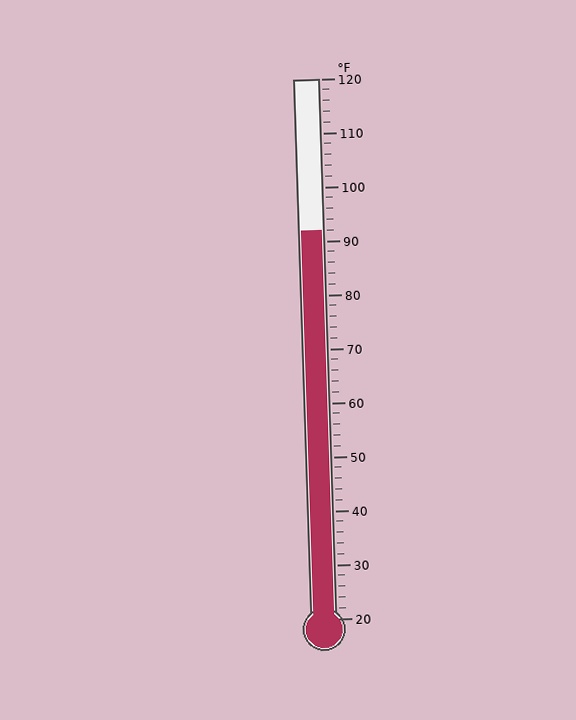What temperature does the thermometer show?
The thermometer shows approximately 92°F.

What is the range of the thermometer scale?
The thermometer scale ranges from 20°F to 120°F.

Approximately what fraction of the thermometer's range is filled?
The thermometer is filled to approximately 70% of its range.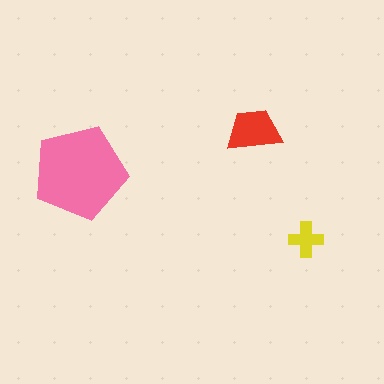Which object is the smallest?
The yellow cross.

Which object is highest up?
The red trapezoid is topmost.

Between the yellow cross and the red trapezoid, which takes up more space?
The red trapezoid.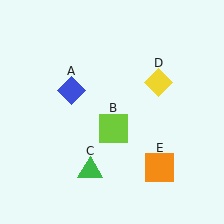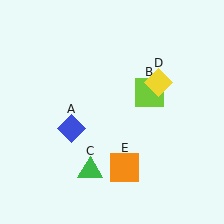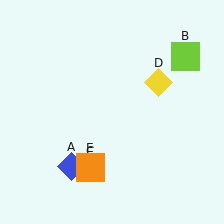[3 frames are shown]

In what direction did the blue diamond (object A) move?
The blue diamond (object A) moved down.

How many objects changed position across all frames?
3 objects changed position: blue diamond (object A), lime square (object B), orange square (object E).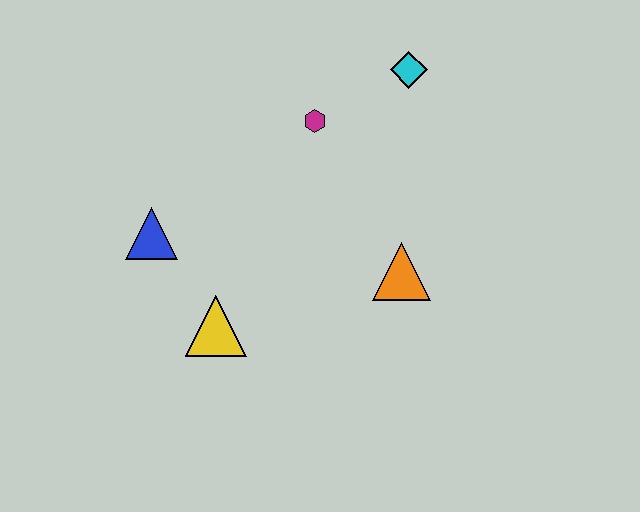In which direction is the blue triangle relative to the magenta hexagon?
The blue triangle is to the left of the magenta hexagon.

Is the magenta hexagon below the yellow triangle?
No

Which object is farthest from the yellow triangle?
The cyan diamond is farthest from the yellow triangle.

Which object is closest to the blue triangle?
The yellow triangle is closest to the blue triangle.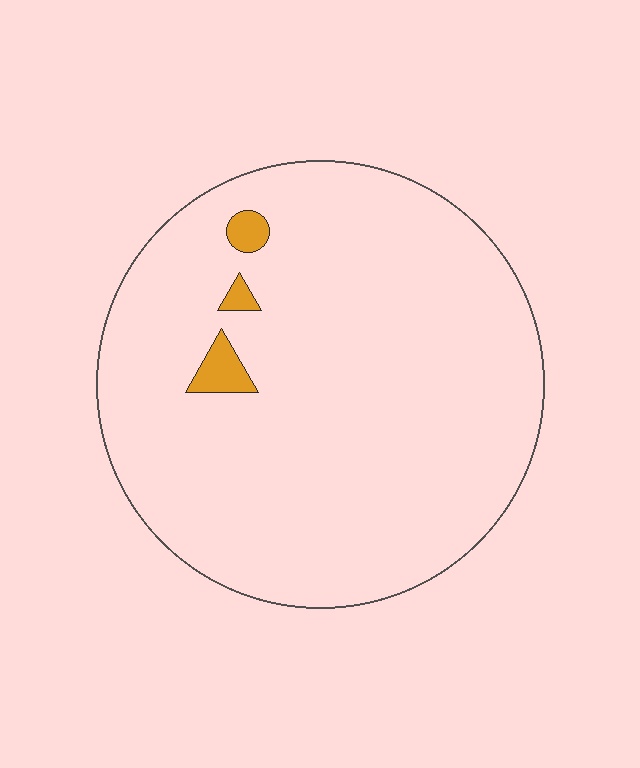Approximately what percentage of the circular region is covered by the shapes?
Approximately 5%.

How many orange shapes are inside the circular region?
3.